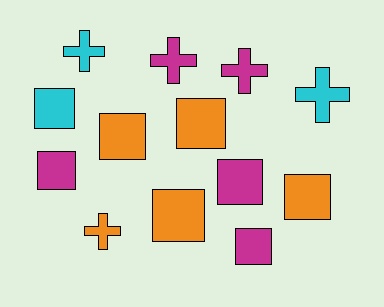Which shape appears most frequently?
Square, with 8 objects.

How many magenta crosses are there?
There are 2 magenta crosses.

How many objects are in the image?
There are 13 objects.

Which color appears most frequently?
Magenta, with 5 objects.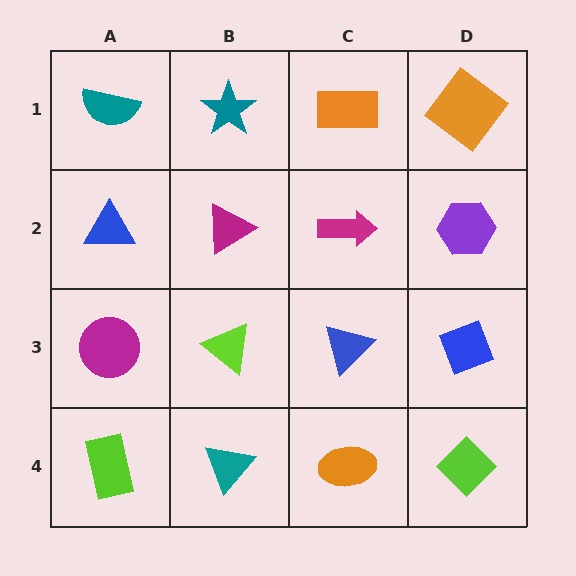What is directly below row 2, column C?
A blue triangle.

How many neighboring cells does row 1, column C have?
3.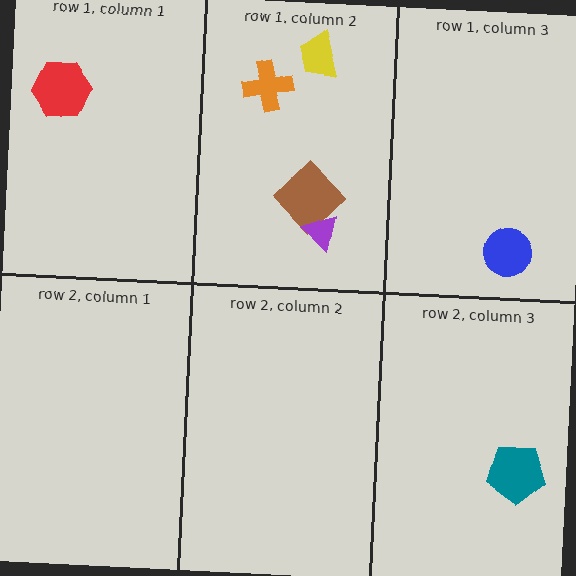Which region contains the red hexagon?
The row 1, column 1 region.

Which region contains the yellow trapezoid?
The row 1, column 2 region.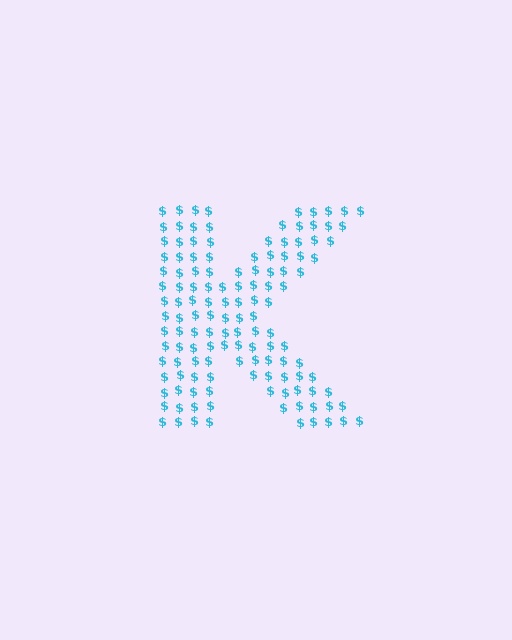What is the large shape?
The large shape is the letter K.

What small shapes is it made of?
It is made of small dollar signs.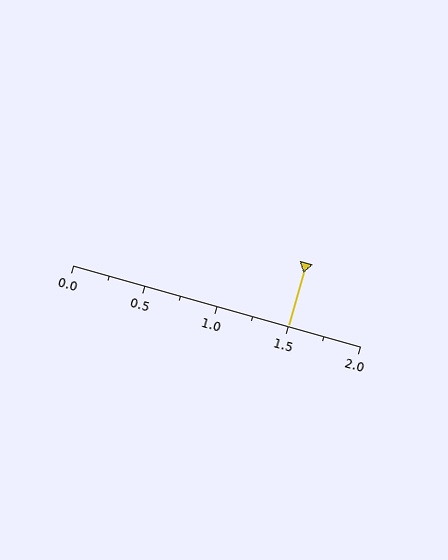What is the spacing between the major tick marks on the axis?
The major ticks are spaced 0.5 apart.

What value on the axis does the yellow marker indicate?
The marker indicates approximately 1.5.